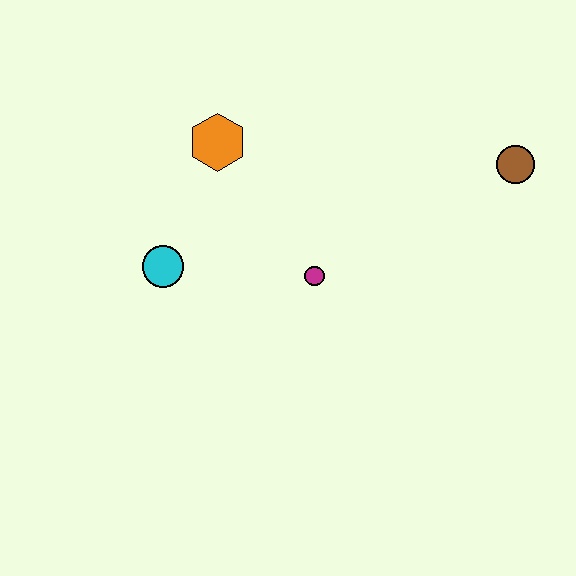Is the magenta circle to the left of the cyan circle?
No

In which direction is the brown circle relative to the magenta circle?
The brown circle is to the right of the magenta circle.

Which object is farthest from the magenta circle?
The brown circle is farthest from the magenta circle.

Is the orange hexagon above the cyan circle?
Yes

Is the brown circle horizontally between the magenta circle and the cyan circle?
No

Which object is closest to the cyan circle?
The orange hexagon is closest to the cyan circle.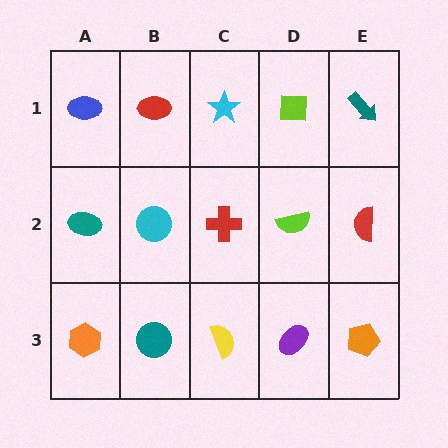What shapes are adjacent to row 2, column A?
A blue ellipse (row 1, column A), an orange hexagon (row 3, column A), a cyan circle (row 2, column B).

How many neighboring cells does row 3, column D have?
3.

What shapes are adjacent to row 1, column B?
A cyan circle (row 2, column B), a blue ellipse (row 1, column A), a cyan star (row 1, column C).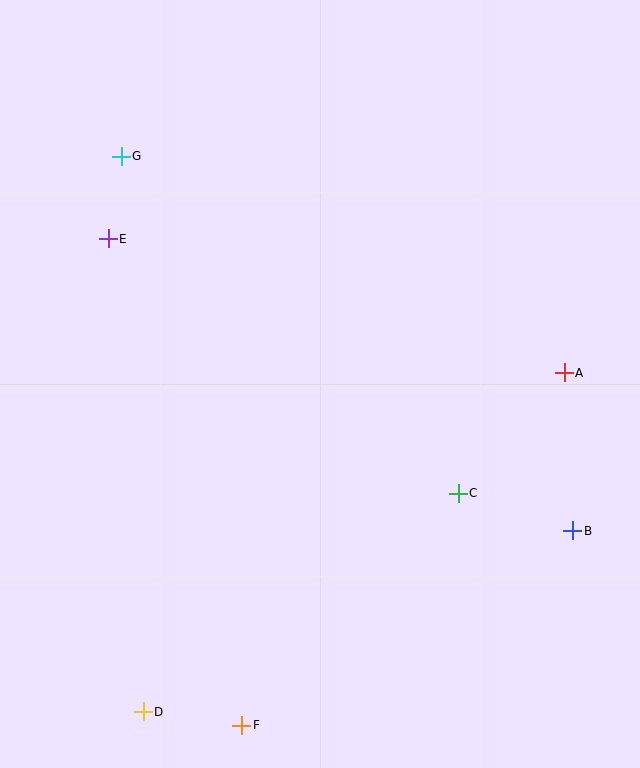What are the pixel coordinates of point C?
Point C is at (458, 493).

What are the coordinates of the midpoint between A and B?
The midpoint between A and B is at (569, 452).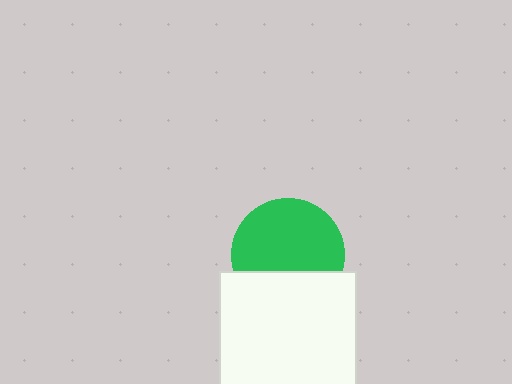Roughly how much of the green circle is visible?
Most of it is visible (roughly 68%).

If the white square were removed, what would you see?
You would see the complete green circle.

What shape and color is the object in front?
The object in front is a white square.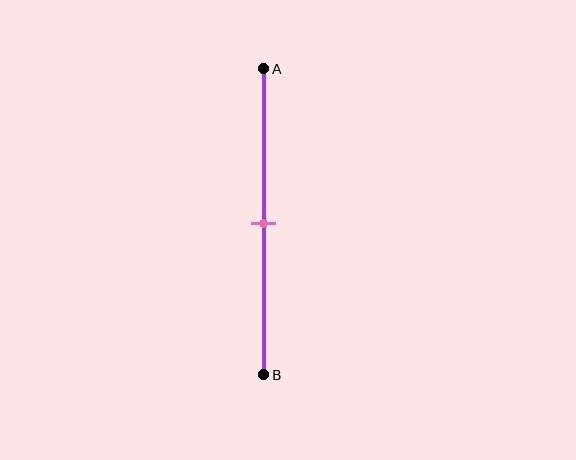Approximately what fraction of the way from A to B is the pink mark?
The pink mark is approximately 50% of the way from A to B.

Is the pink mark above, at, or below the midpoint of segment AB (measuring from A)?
The pink mark is approximately at the midpoint of segment AB.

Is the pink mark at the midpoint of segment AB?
Yes, the mark is approximately at the midpoint.